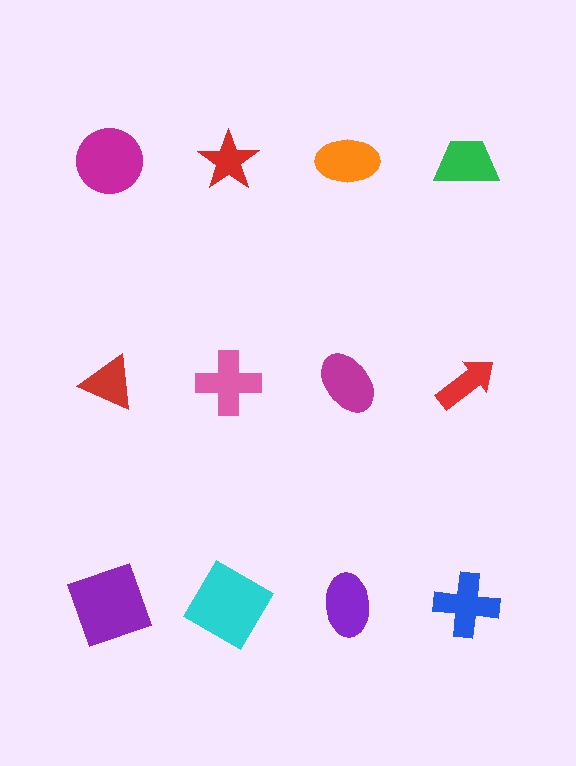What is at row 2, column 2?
A pink cross.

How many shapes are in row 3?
4 shapes.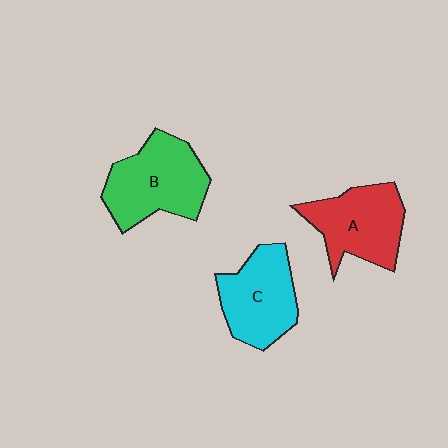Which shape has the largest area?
Shape B (green).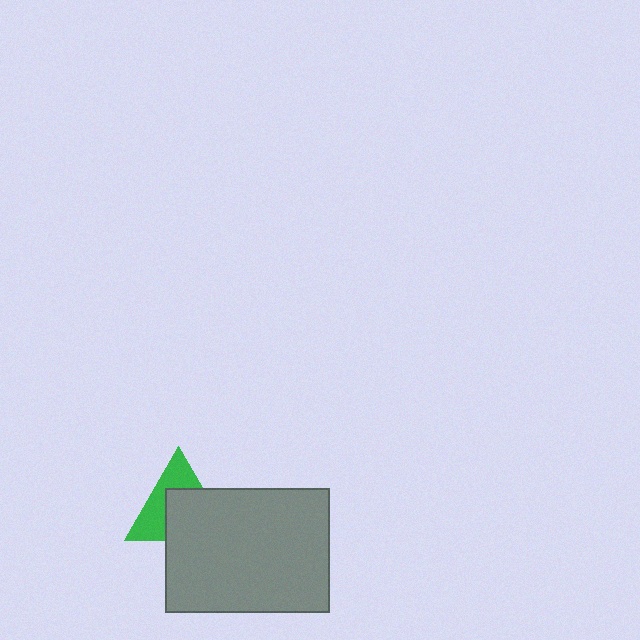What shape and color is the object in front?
The object in front is a gray rectangle.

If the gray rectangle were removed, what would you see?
You would see the complete green triangle.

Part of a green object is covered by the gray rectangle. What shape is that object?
It is a triangle.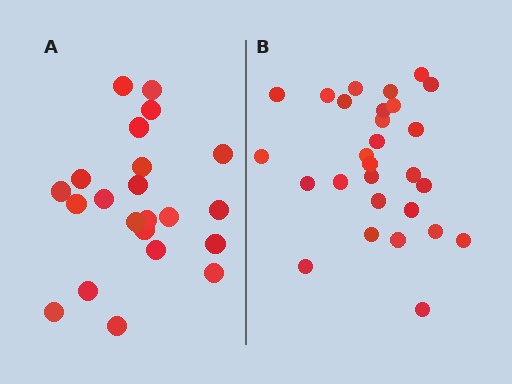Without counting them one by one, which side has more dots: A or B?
Region B (the right region) has more dots.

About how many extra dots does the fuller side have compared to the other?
Region B has about 6 more dots than region A.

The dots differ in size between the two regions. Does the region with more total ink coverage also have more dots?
No. Region A has more total ink coverage because its dots are larger, but region B actually contains more individual dots. Total area can be misleading — the number of items is what matters here.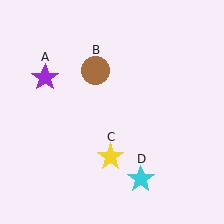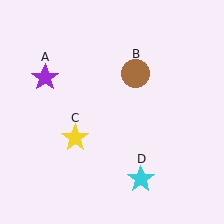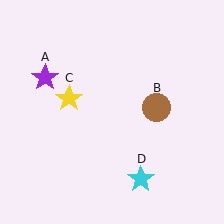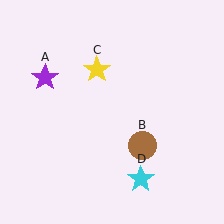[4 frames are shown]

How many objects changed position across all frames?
2 objects changed position: brown circle (object B), yellow star (object C).